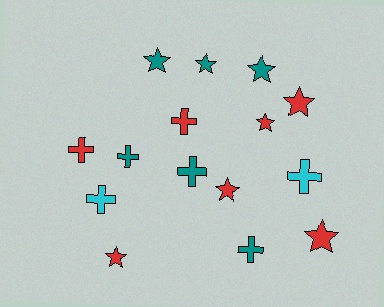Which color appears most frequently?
Red, with 7 objects.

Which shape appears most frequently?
Star, with 8 objects.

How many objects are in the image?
There are 15 objects.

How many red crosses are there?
There are 2 red crosses.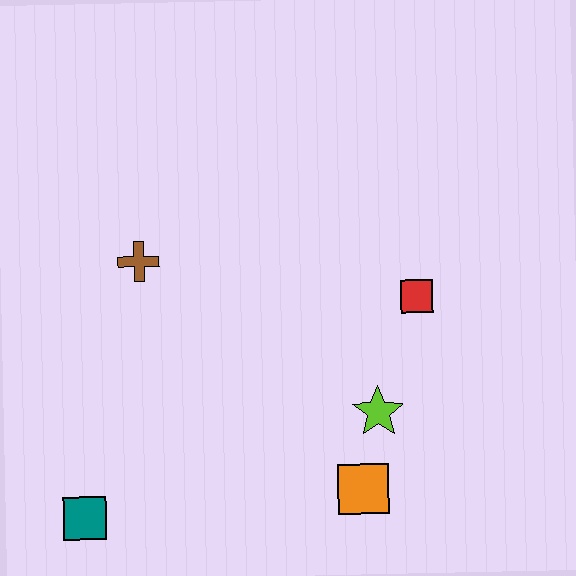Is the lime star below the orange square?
No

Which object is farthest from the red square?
The teal square is farthest from the red square.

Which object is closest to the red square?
The lime star is closest to the red square.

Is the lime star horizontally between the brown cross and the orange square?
No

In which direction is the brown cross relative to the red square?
The brown cross is to the left of the red square.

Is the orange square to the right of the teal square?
Yes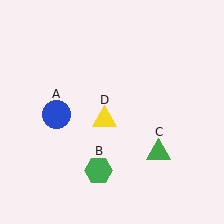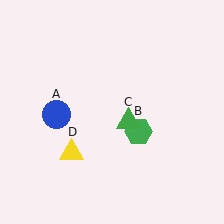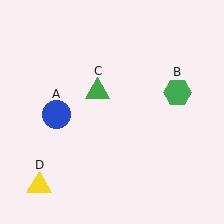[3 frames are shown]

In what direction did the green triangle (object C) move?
The green triangle (object C) moved up and to the left.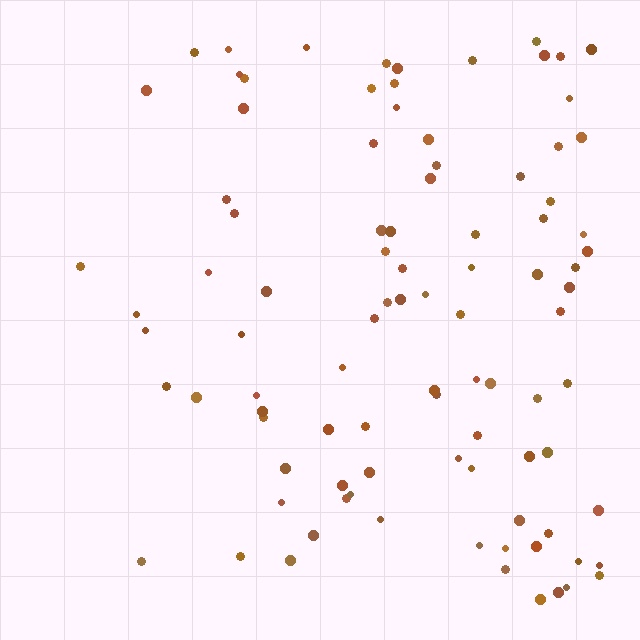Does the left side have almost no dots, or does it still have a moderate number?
Still a moderate number, just noticeably fewer than the right.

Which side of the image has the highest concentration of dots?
The right.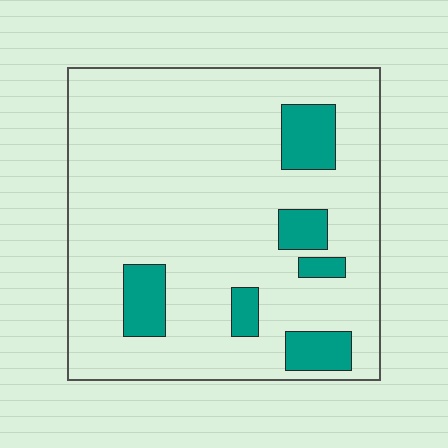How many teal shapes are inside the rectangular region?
6.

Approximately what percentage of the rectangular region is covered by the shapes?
Approximately 15%.